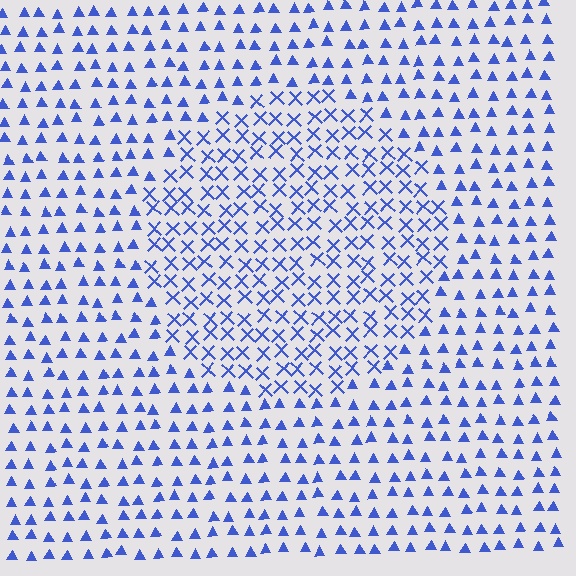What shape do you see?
I see a circle.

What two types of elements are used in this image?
The image uses X marks inside the circle region and triangles outside it.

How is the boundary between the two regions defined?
The boundary is defined by a change in element shape: X marks inside vs. triangles outside. All elements share the same color and spacing.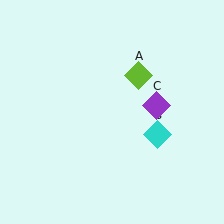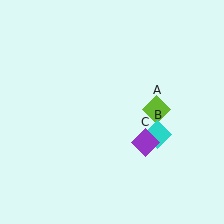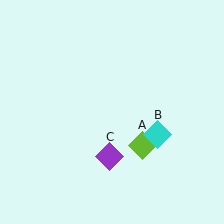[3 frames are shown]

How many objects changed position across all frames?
2 objects changed position: lime diamond (object A), purple diamond (object C).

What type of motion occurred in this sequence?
The lime diamond (object A), purple diamond (object C) rotated clockwise around the center of the scene.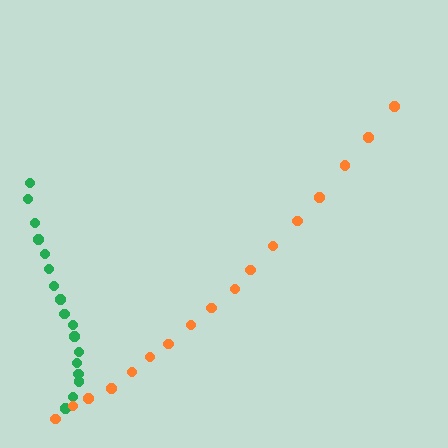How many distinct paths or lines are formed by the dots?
There are 2 distinct paths.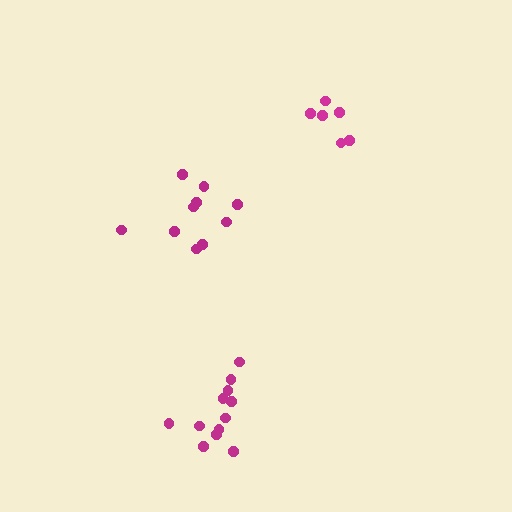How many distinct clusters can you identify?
There are 3 distinct clusters.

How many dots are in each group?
Group 1: 6 dots, Group 2: 10 dots, Group 3: 12 dots (28 total).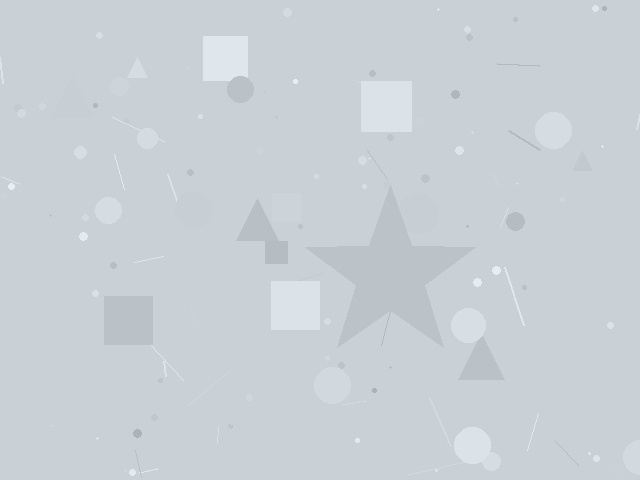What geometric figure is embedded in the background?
A star is embedded in the background.